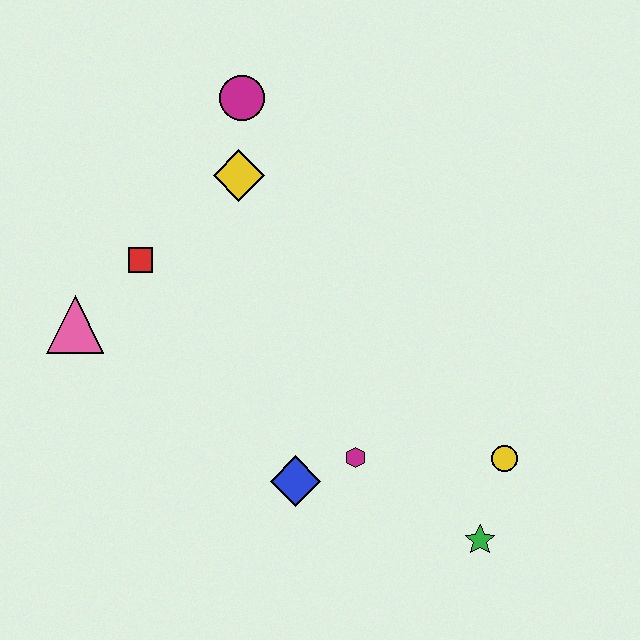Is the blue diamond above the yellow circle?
No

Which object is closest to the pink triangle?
The red square is closest to the pink triangle.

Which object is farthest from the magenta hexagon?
The magenta circle is farthest from the magenta hexagon.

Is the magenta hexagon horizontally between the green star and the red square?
Yes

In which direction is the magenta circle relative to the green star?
The magenta circle is above the green star.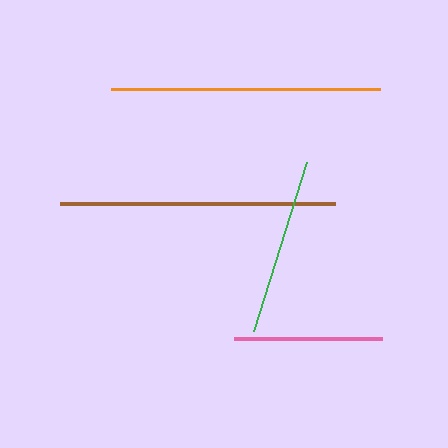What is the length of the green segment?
The green segment is approximately 177 pixels long.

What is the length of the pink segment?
The pink segment is approximately 148 pixels long.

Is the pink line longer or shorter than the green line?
The green line is longer than the pink line.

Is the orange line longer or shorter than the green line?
The orange line is longer than the green line.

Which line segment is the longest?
The brown line is the longest at approximately 276 pixels.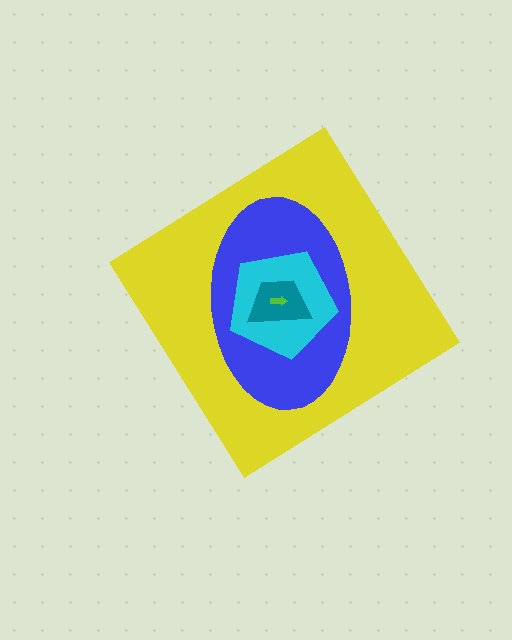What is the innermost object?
The lime arrow.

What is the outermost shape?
The yellow diamond.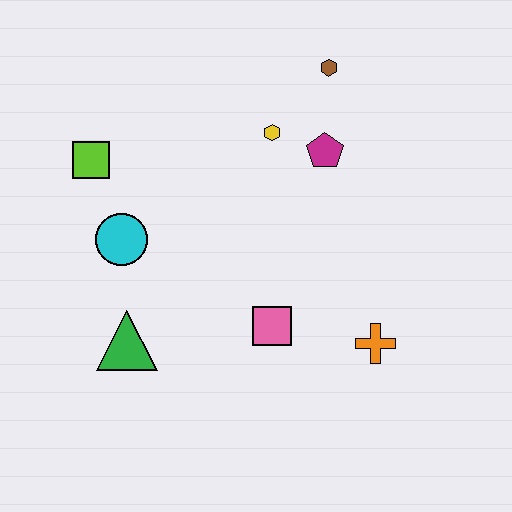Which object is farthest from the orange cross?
The lime square is farthest from the orange cross.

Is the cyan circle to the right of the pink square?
No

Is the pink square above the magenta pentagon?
No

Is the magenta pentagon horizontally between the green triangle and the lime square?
No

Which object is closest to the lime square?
The cyan circle is closest to the lime square.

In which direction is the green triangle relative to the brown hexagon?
The green triangle is below the brown hexagon.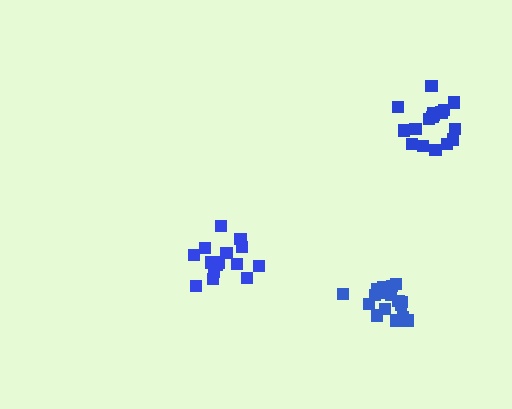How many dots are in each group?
Group 1: 17 dots, Group 2: 16 dots, Group 3: 17 dots (50 total).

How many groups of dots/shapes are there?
There are 3 groups.